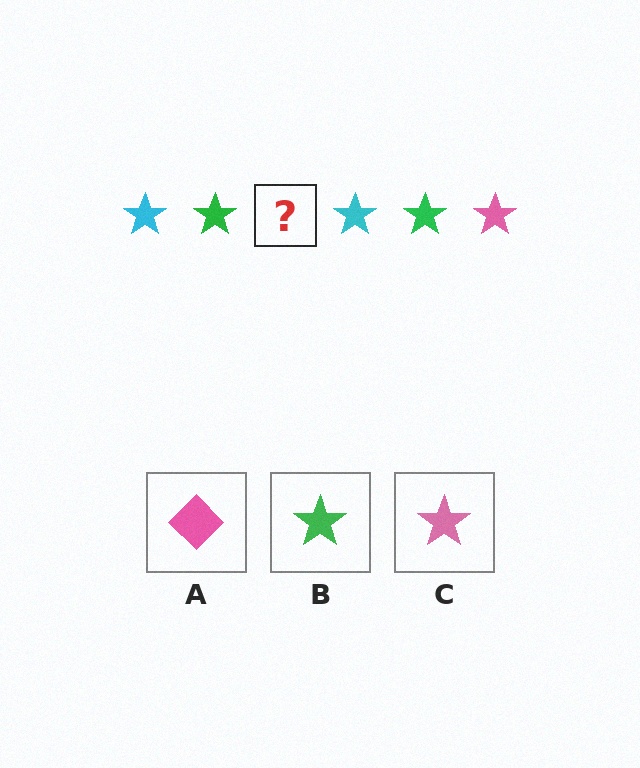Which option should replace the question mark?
Option C.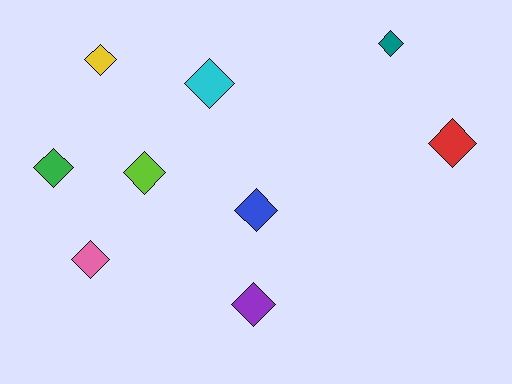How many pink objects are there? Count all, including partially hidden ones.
There is 1 pink object.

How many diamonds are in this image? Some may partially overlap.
There are 9 diamonds.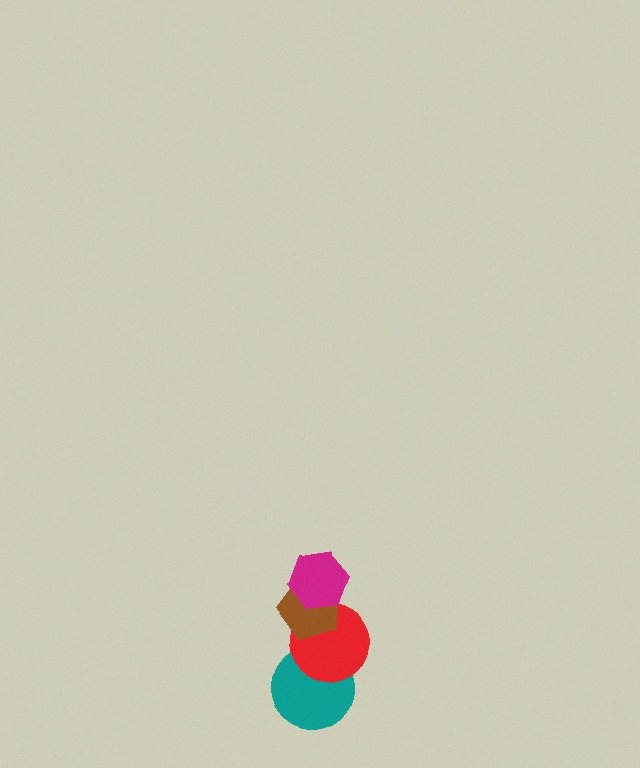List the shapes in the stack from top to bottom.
From top to bottom: the magenta hexagon, the brown pentagon, the red circle, the teal circle.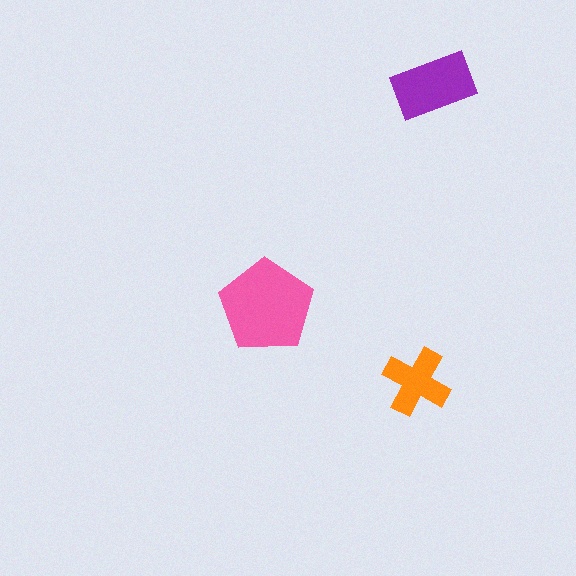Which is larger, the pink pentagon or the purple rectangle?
The pink pentagon.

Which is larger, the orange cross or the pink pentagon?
The pink pentagon.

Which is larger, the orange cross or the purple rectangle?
The purple rectangle.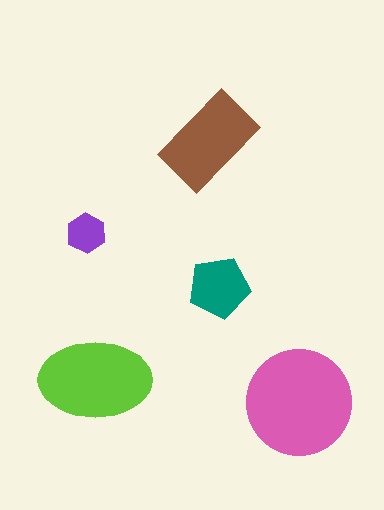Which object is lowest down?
The pink circle is bottommost.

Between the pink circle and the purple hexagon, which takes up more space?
The pink circle.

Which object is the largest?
The pink circle.